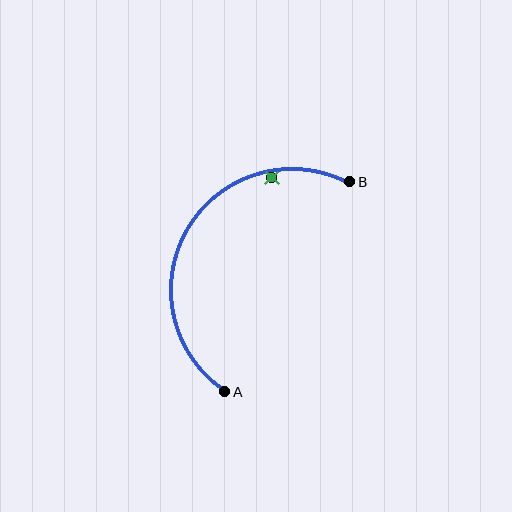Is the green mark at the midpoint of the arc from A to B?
No — the green mark does not lie on the arc at all. It sits slightly inside the curve.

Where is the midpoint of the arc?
The arc midpoint is the point on the curve farthest from the straight line joining A and B. It sits to the left of that line.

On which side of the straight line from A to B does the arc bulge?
The arc bulges to the left of the straight line connecting A and B.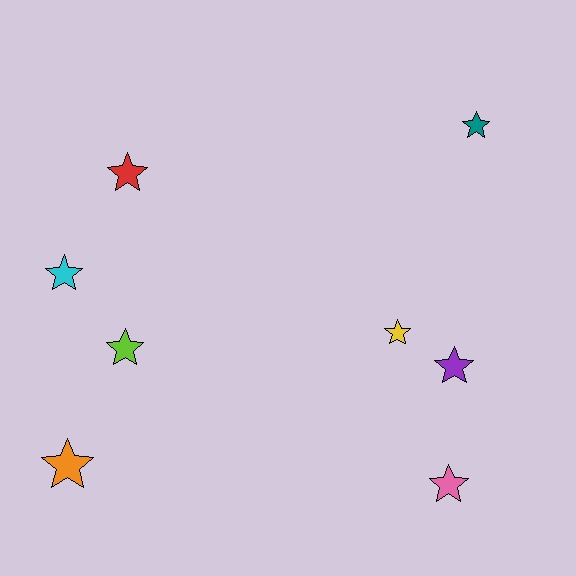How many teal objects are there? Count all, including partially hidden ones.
There is 1 teal object.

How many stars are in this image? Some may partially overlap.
There are 8 stars.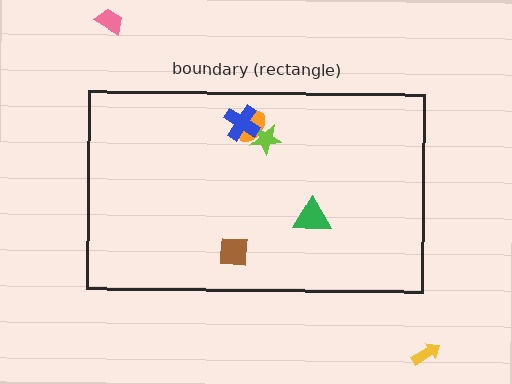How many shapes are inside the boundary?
5 inside, 2 outside.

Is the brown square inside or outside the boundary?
Inside.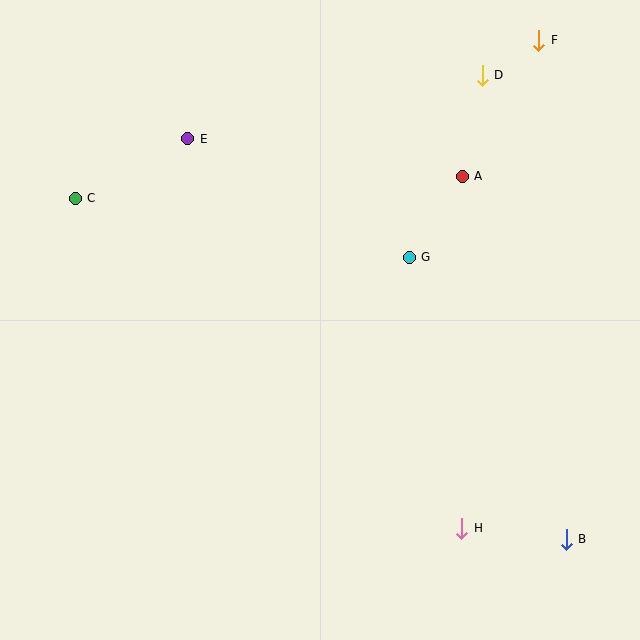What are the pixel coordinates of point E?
Point E is at (188, 139).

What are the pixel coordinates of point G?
Point G is at (409, 257).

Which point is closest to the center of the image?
Point G at (409, 257) is closest to the center.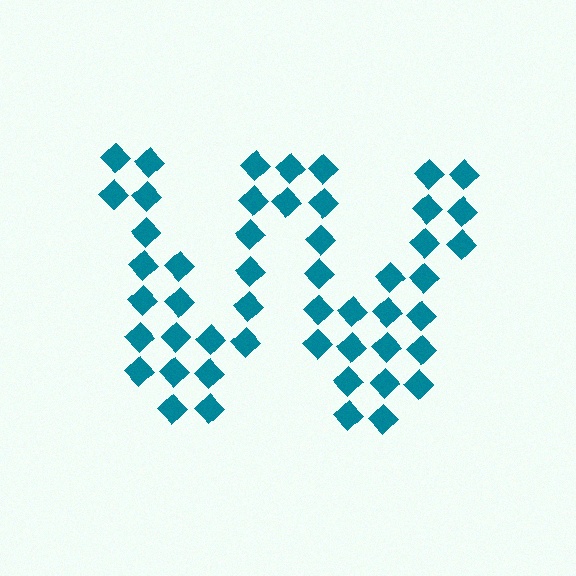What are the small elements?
The small elements are diamonds.